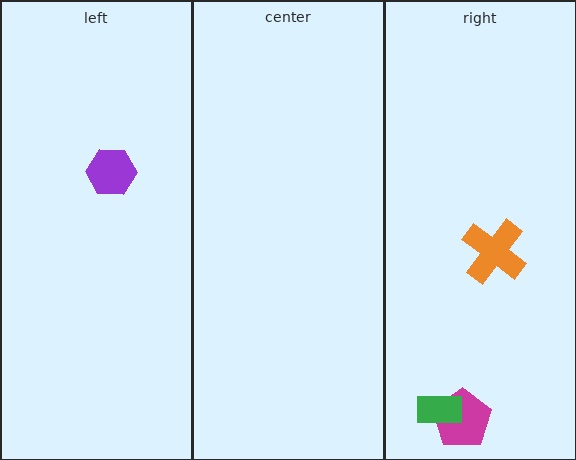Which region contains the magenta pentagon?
The right region.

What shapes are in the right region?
The magenta pentagon, the orange cross, the green rectangle.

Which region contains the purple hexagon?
The left region.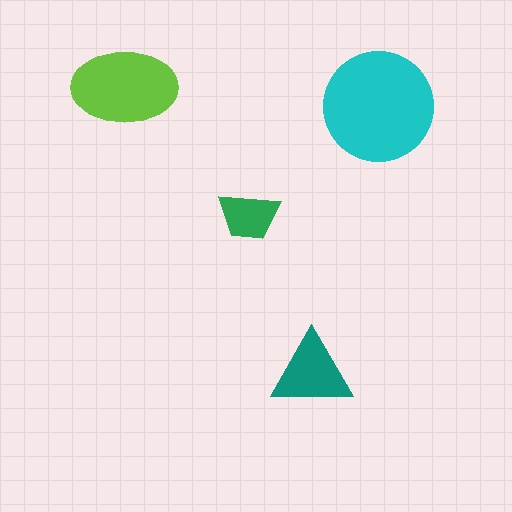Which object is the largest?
The cyan circle.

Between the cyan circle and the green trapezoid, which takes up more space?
The cyan circle.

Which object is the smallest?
The green trapezoid.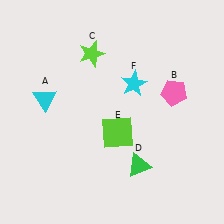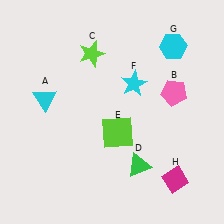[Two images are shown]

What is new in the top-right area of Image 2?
A cyan hexagon (G) was added in the top-right area of Image 2.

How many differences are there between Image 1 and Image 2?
There are 2 differences between the two images.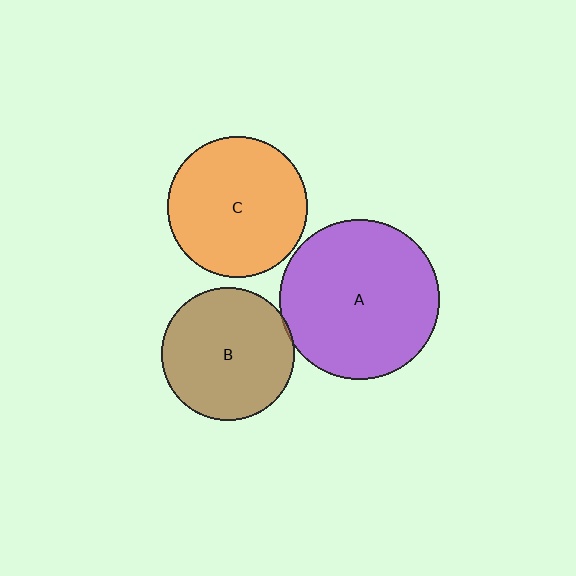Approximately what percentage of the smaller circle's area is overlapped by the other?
Approximately 5%.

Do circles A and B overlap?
Yes.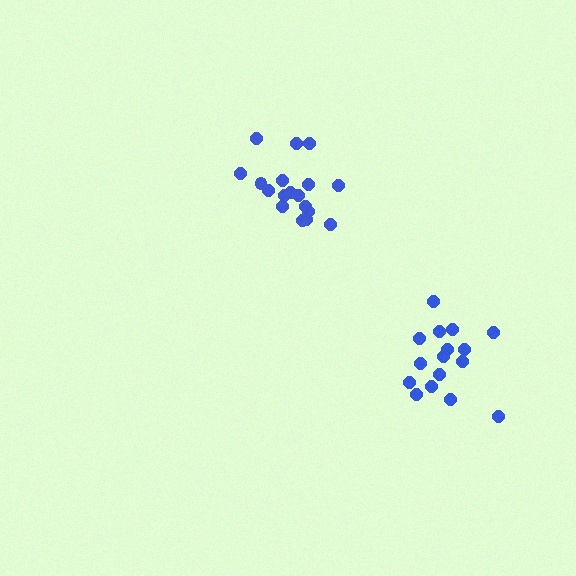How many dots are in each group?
Group 1: 18 dots, Group 2: 16 dots (34 total).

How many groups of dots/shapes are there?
There are 2 groups.